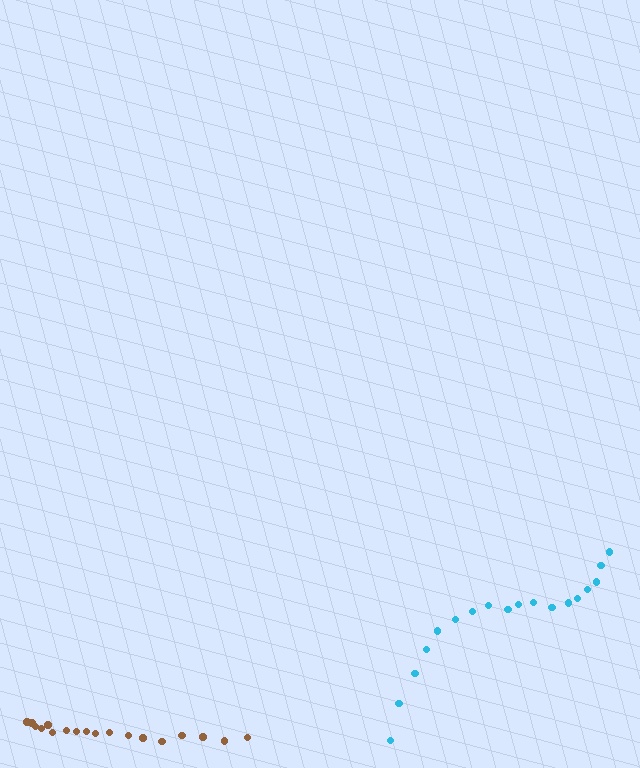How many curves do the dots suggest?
There are 2 distinct paths.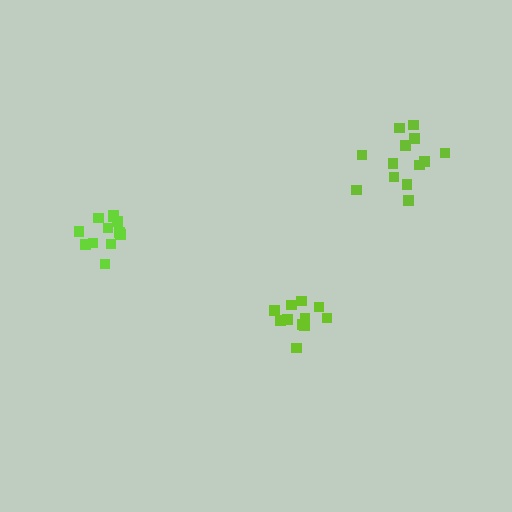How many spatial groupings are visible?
There are 3 spatial groupings.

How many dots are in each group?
Group 1: 11 dots, Group 2: 12 dots, Group 3: 13 dots (36 total).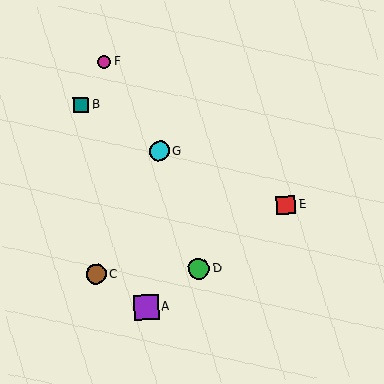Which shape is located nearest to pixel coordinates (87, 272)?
The brown circle (labeled C) at (96, 274) is nearest to that location.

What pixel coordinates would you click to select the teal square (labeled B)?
Click at (81, 106) to select the teal square B.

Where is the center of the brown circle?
The center of the brown circle is at (96, 274).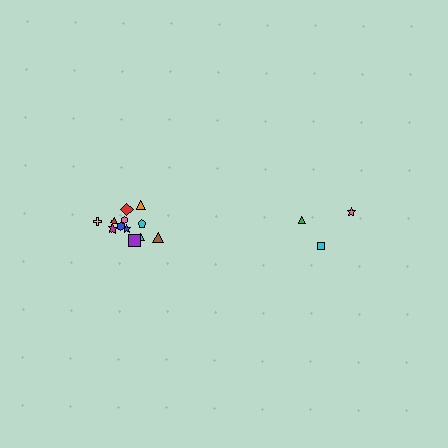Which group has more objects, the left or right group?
The left group.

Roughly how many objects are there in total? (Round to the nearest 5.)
Roughly 15 objects in total.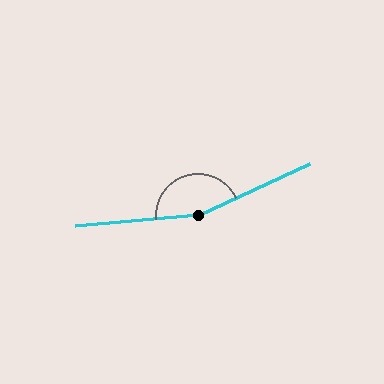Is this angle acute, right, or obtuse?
It is obtuse.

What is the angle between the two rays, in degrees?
Approximately 160 degrees.